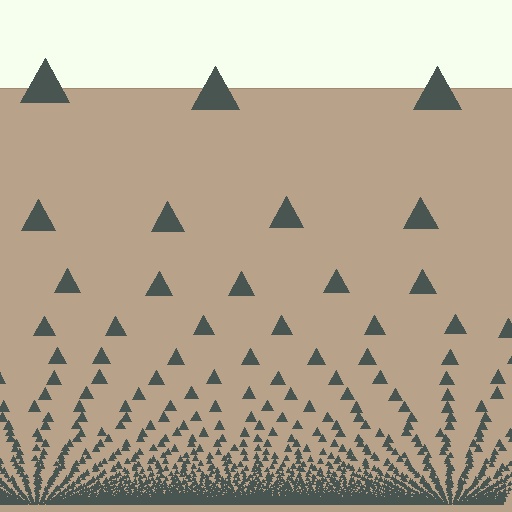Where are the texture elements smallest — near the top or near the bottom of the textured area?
Near the bottom.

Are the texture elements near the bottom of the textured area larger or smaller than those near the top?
Smaller. The gradient is inverted — elements near the bottom are smaller and denser.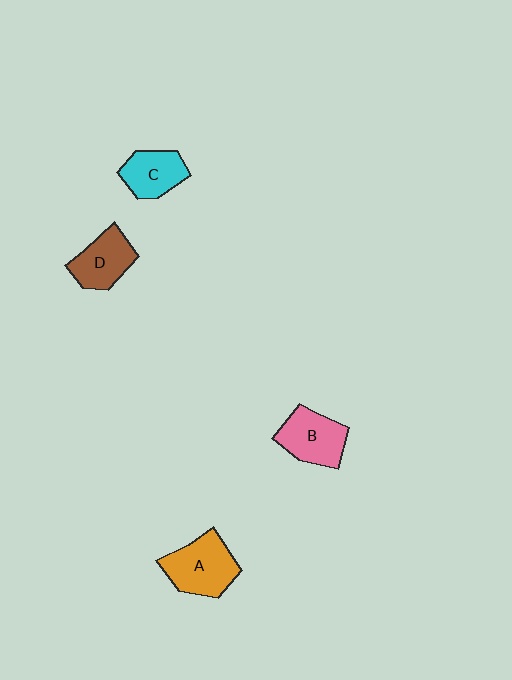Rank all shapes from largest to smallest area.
From largest to smallest: A (orange), B (pink), D (brown), C (cyan).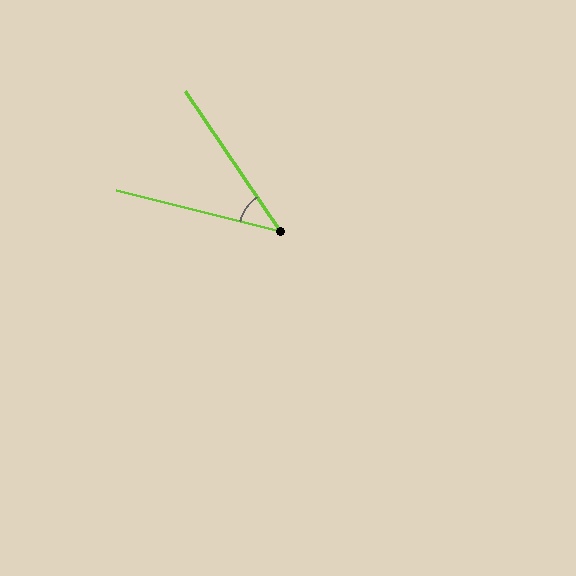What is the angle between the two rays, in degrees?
Approximately 42 degrees.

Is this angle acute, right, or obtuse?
It is acute.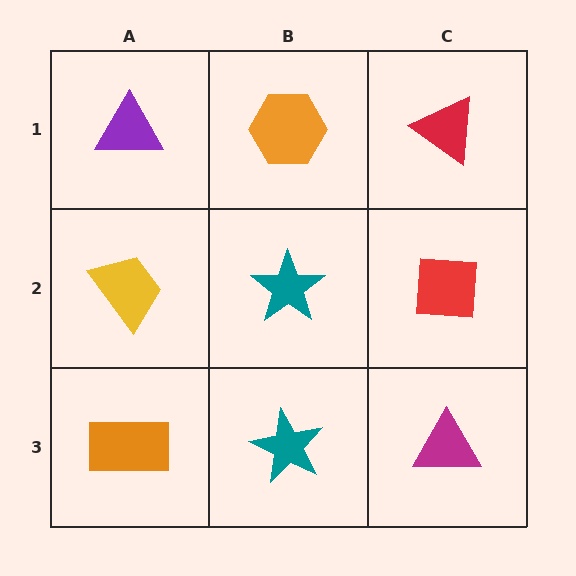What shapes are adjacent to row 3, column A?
A yellow trapezoid (row 2, column A), a teal star (row 3, column B).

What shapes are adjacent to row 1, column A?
A yellow trapezoid (row 2, column A), an orange hexagon (row 1, column B).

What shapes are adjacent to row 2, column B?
An orange hexagon (row 1, column B), a teal star (row 3, column B), a yellow trapezoid (row 2, column A), a red square (row 2, column C).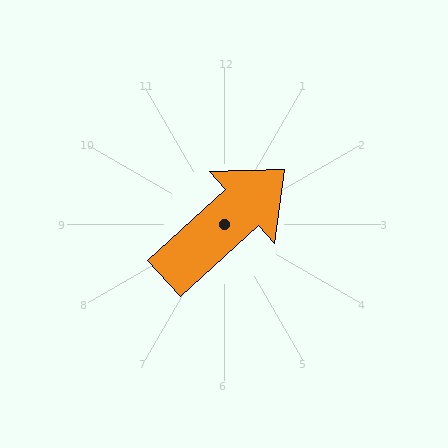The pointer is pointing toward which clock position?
Roughly 2 o'clock.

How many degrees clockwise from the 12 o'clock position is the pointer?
Approximately 48 degrees.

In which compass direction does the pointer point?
Northeast.